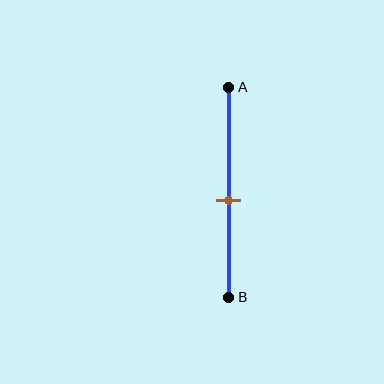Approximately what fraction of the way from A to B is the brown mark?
The brown mark is approximately 55% of the way from A to B.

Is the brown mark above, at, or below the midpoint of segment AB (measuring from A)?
The brown mark is below the midpoint of segment AB.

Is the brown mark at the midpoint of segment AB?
No, the mark is at about 55% from A, not at the 50% midpoint.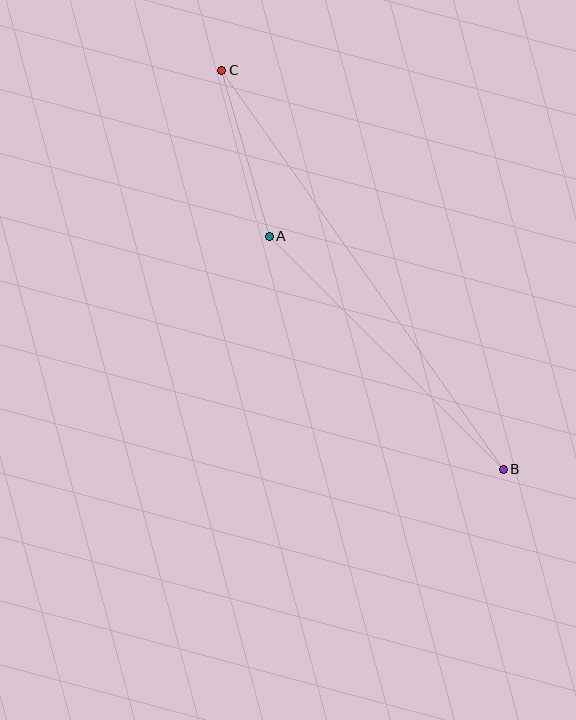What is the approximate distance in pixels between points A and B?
The distance between A and B is approximately 330 pixels.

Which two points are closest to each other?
Points A and C are closest to each other.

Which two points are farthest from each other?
Points B and C are farthest from each other.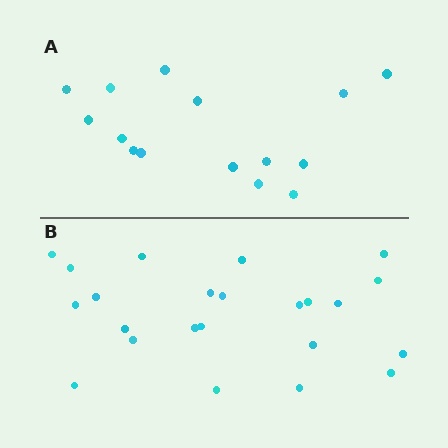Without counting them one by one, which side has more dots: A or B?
Region B (the bottom region) has more dots.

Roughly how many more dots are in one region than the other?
Region B has roughly 8 or so more dots than region A.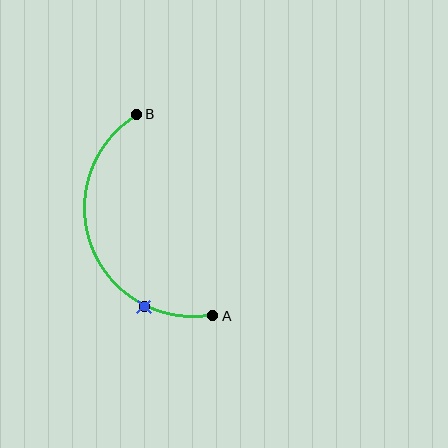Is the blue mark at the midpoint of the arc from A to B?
No. The blue mark lies on the arc but is closer to endpoint A. The arc midpoint would be at the point on the curve equidistant along the arc from both A and B.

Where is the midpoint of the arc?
The arc midpoint is the point on the curve farthest from the straight line joining A and B. It sits to the left of that line.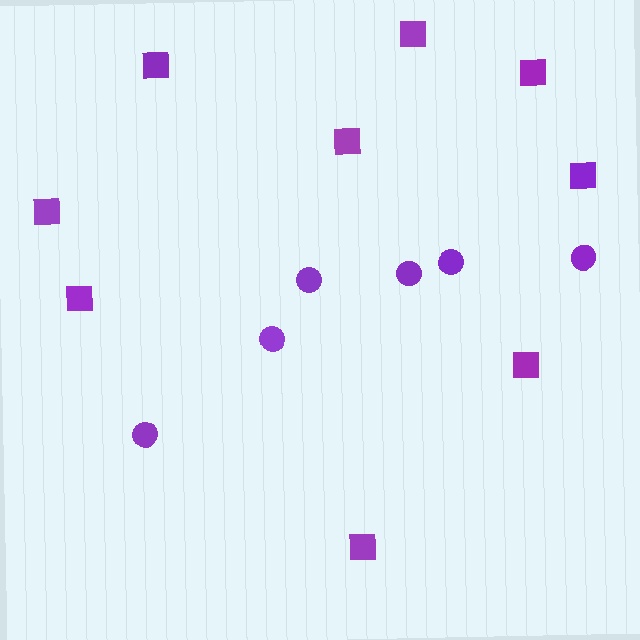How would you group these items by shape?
There are 2 groups: one group of circles (6) and one group of squares (9).